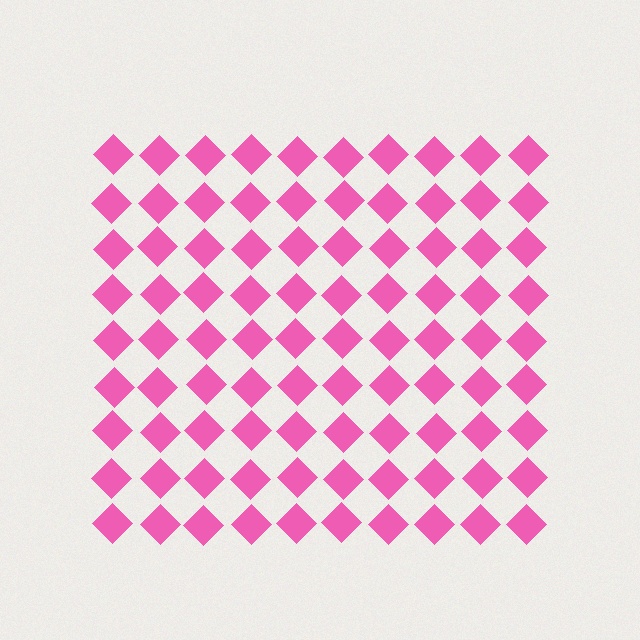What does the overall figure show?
The overall figure shows a square.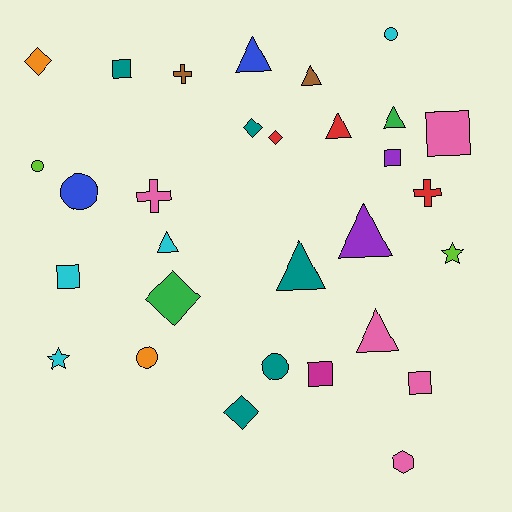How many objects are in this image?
There are 30 objects.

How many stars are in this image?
There are 2 stars.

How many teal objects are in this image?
There are 5 teal objects.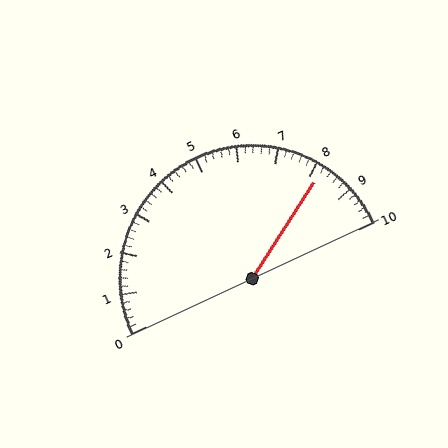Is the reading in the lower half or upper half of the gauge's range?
The reading is in the upper half of the range (0 to 10).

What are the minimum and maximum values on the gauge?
The gauge ranges from 0 to 10.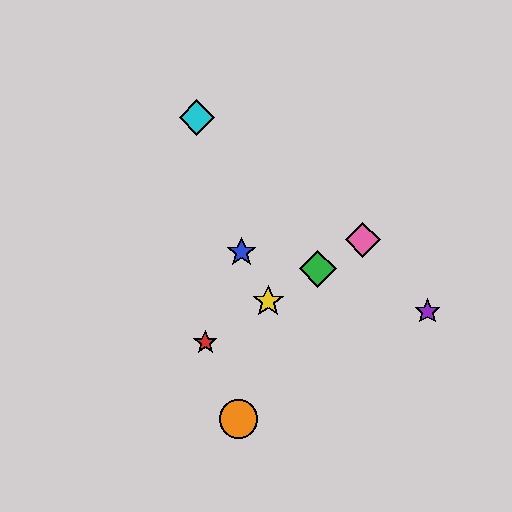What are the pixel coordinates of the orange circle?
The orange circle is at (239, 419).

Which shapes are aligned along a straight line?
The red star, the green diamond, the yellow star, the pink diamond are aligned along a straight line.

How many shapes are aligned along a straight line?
4 shapes (the red star, the green diamond, the yellow star, the pink diamond) are aligned along a straight line.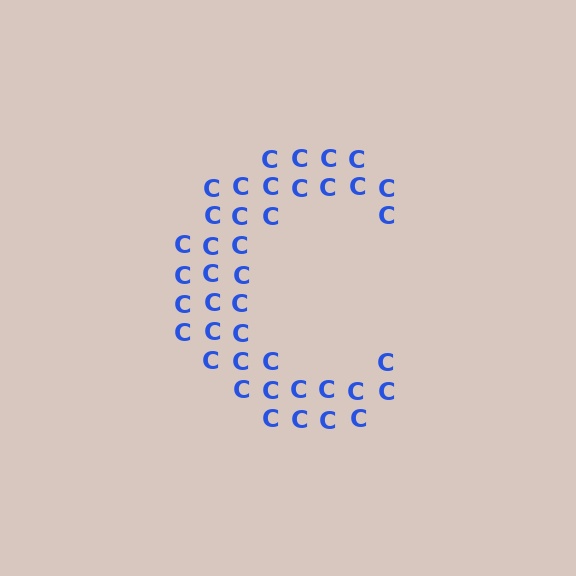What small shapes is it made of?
It is made of small letter C's.